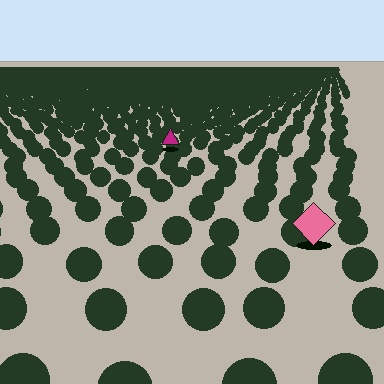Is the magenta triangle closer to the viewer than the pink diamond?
No. The pink diamond is closer — you can tell from the texture gradient: the ground texture is coarser near it.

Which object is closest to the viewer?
The pink diamond is closest. The texture marks near it are larger and more spread out.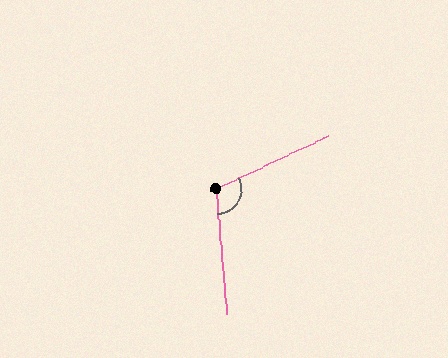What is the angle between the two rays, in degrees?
Approximately 111 degrees.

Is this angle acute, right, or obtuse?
It is obtuse.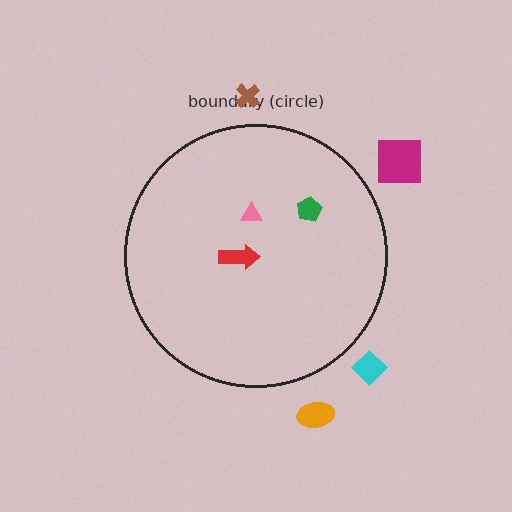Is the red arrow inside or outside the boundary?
Inside.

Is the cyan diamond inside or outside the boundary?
Outside.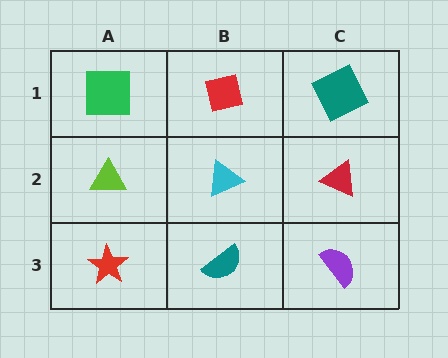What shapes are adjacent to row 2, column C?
A teal square (row 1, column C), a purple semicircle (row 3, column C), a cyan triangle (row 2, column B).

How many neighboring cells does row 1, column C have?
2.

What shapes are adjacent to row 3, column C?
A red triangle (row 2, column C), a teal semicircle (row 3, column B).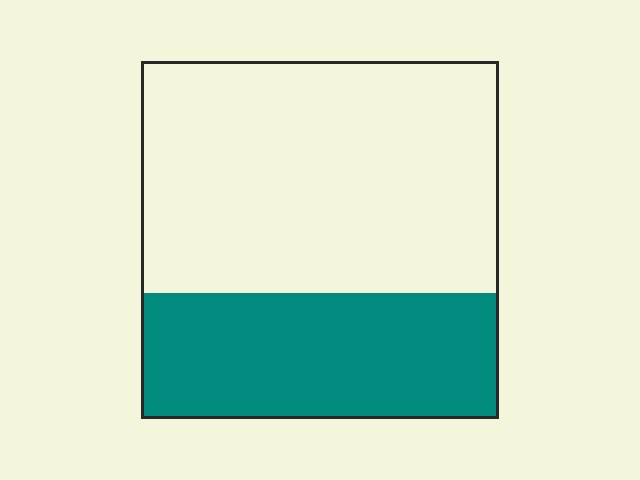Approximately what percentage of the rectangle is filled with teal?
Approximately 35%.